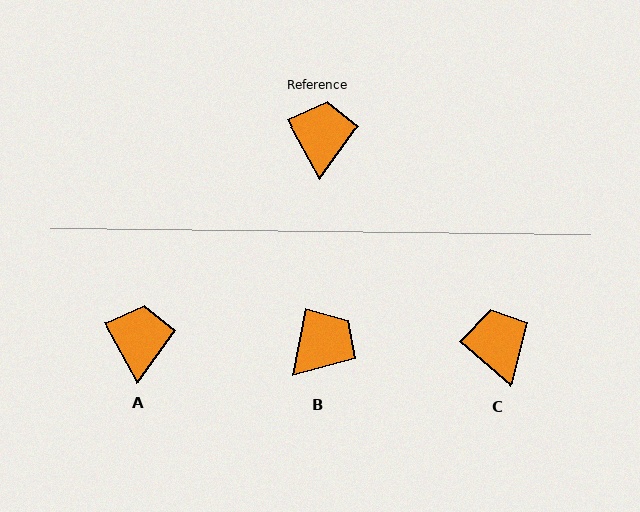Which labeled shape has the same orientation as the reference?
A.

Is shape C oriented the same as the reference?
No, it is off by about 21 degrees.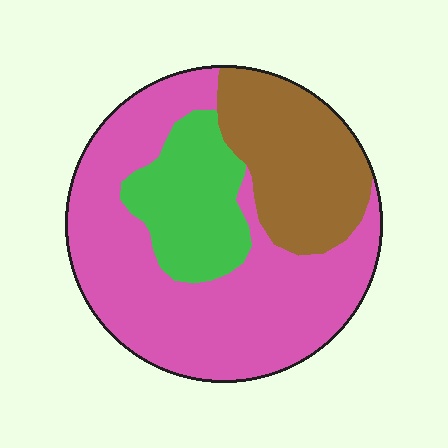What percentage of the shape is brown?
Brown takes up less than a quarter of the shape.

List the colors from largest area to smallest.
From largest to smallest: pink, brown, green.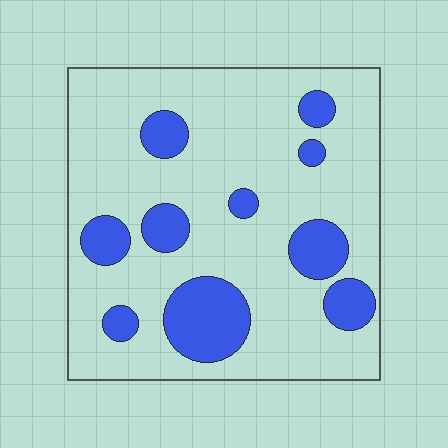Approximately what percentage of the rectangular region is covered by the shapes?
Approximately 20%.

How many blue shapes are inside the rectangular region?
10.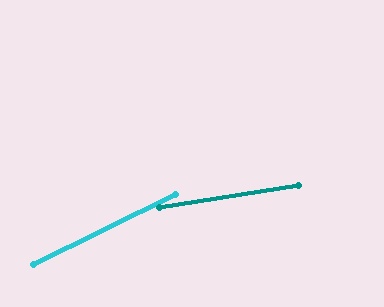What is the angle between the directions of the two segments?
Approximately 17 degrees.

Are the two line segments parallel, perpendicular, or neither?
Neither parallel nor perpendicular — they differ by about 17°.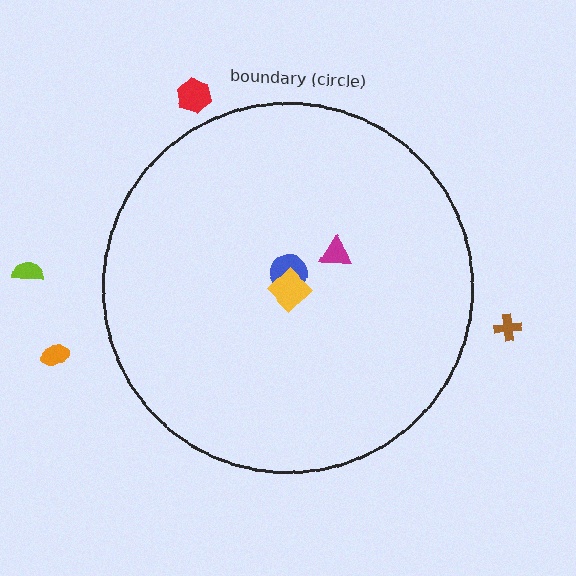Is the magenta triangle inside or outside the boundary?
Inside.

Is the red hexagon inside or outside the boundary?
Outside.